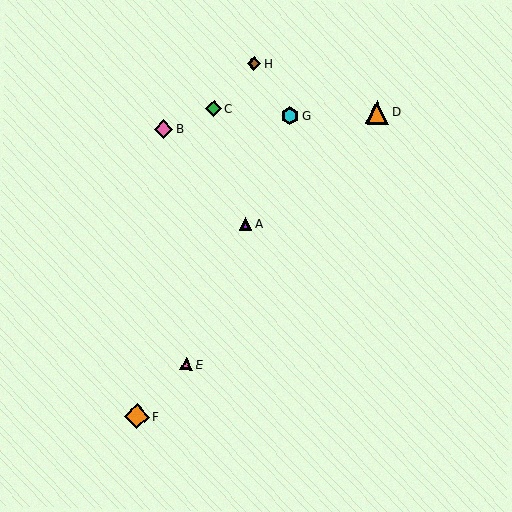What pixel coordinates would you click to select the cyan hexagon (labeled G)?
Click at (290, 116) to select the cyan hexagon G.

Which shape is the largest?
The orange diamond (labeled F) is the largest.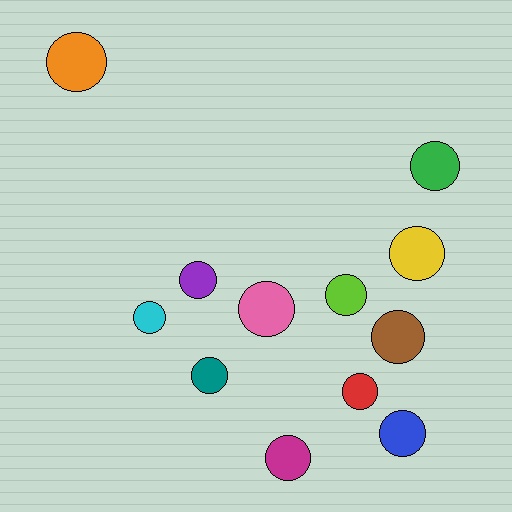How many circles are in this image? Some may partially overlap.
There are 12 circles.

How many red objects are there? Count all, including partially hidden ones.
There is 1 red object.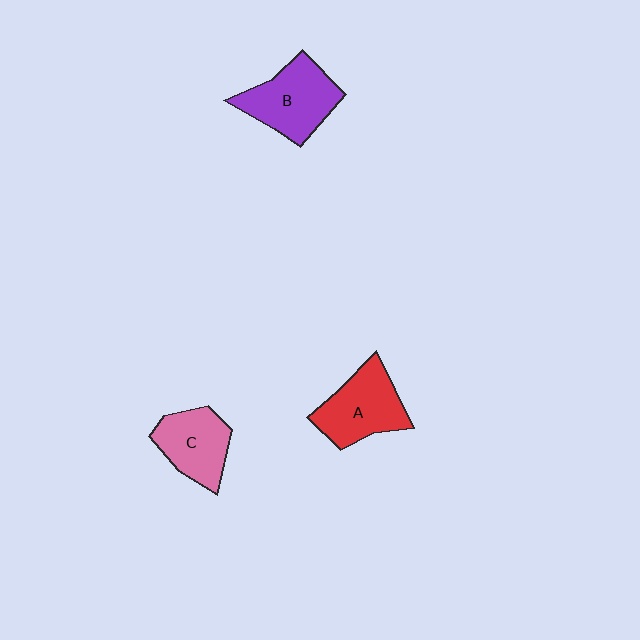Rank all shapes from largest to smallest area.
From largest to smallest: B (purple), A (red), C (pink).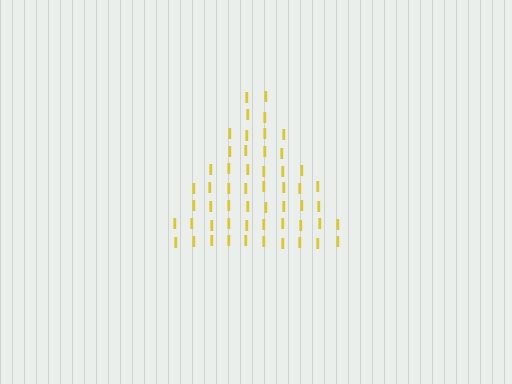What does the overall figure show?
The overall figure shows a triangle.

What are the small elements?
The small elements are letter I's.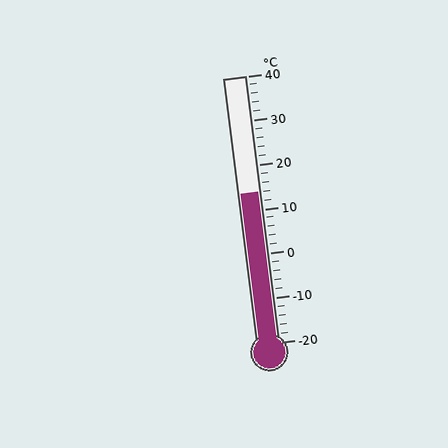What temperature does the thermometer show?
The thermometer shows approximately 14°C.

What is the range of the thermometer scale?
The thermometer scale ranges from -20°C to 40°C.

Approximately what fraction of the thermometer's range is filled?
The thermometer is filled to approximately 55% of its range.